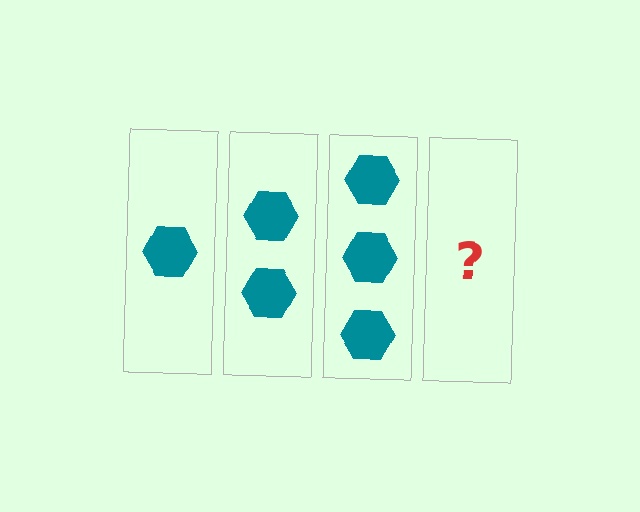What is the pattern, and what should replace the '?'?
The pattern is that each step adds one more hexagon. The '?' should be 4 hexagons.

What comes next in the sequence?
The next element should be 4 hexagons.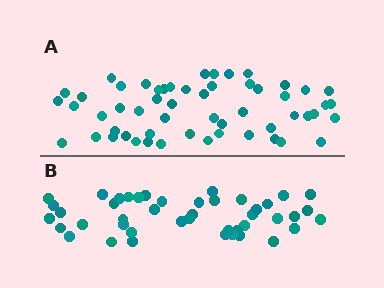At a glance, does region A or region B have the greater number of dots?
Region A (the top region) has more dots.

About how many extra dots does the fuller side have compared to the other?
Region A has roughly 12 or so more dots than region B.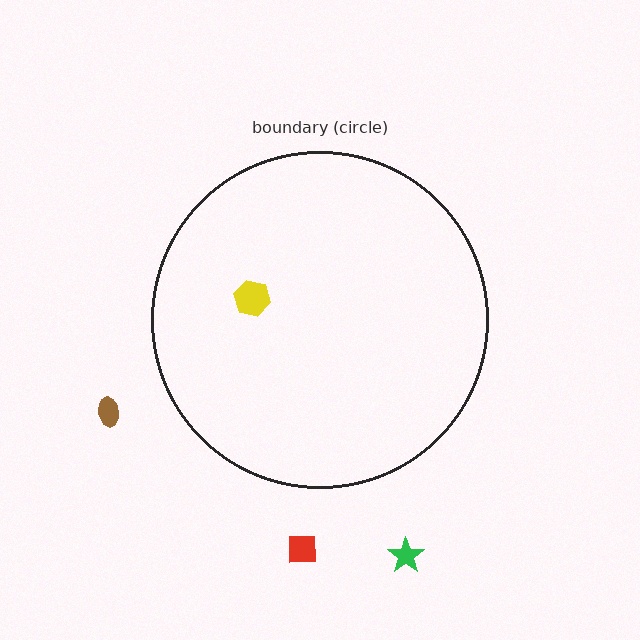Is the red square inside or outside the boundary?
Outside.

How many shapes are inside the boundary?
1 inside, 3 outside.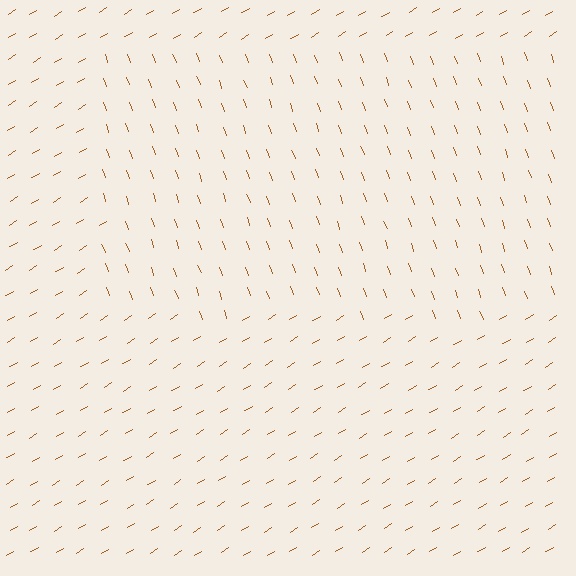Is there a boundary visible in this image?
Yes, there is a texture boundary formed by a change in line orientation.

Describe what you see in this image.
The image is filled with small brown line segments. A rectangle region in the image has lines oriented differently from the surrounding lines, creating a visible texture boundary.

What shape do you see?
I see a rectangle.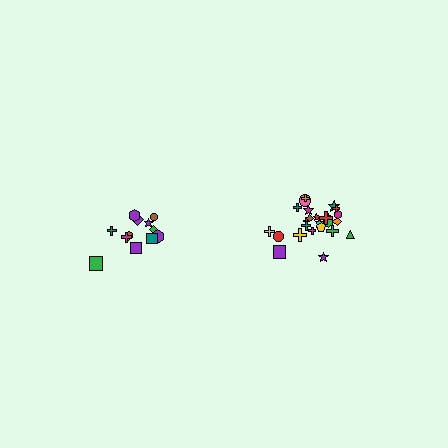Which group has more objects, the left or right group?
The right group.